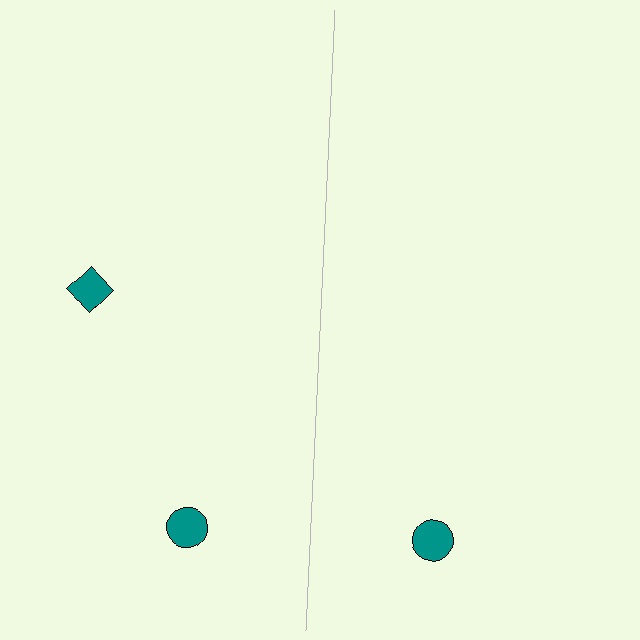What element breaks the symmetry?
A teal diamond is missing from the right side.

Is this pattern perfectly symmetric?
No, the pattern is not perfectly symmetric. A teal diamond is missing from the right side.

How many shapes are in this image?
There are 3 shapes in this image.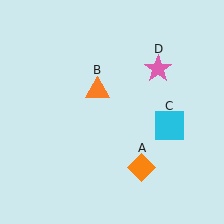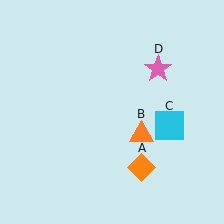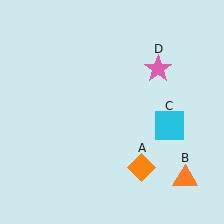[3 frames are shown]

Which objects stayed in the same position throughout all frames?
Orange diamond (object A) and cyan square (object C) and pink star (object D) remained stationary.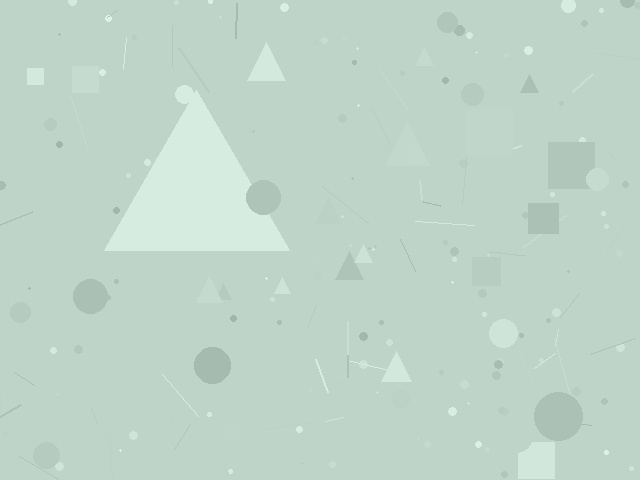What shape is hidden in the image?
A triangle is hidden in the image.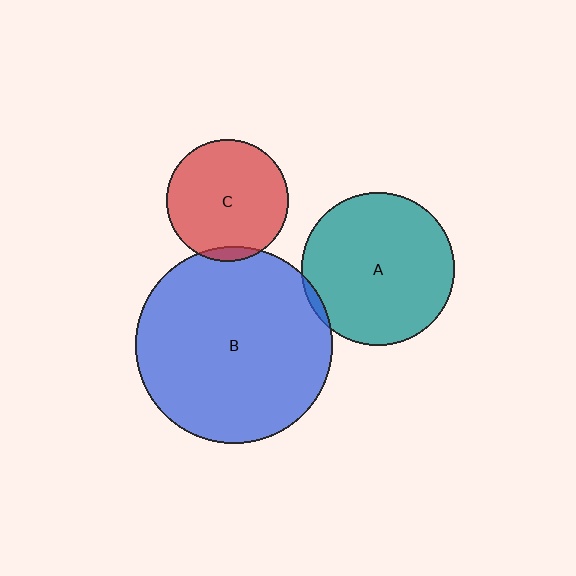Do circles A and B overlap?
Yes.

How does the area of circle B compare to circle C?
Approximately 2.6 times.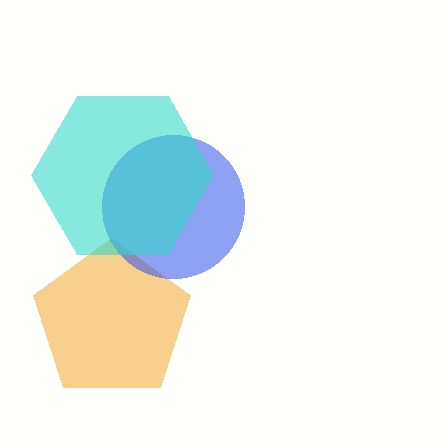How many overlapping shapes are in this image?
There are 3 overlapping shapes in the image.